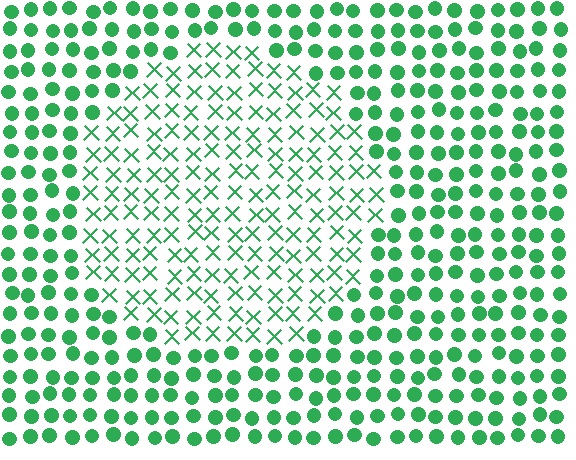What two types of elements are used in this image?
The image uses X marks inside the circle region and circles outside it.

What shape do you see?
I see a circle.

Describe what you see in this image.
The image is filled with small green elements arranged in a uniform grid. A circle-shaped region contains X marks, while the surrounding area contains circles. The boundary is defined purely by the change in element shape.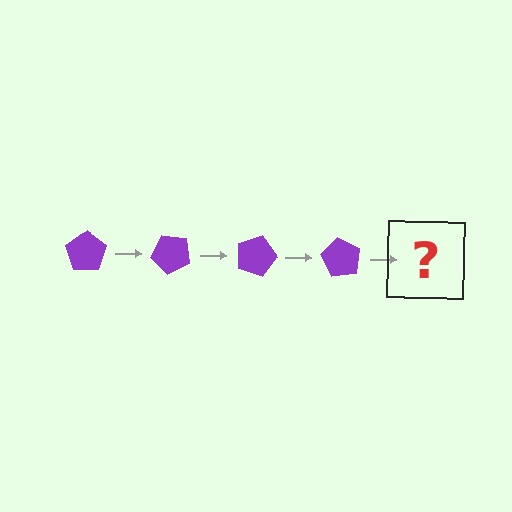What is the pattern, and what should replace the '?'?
The pattern is that the pentagon rotates 45 degrees each step. The '?' should be a purple pentagon rotated 180 degrees.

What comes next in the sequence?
The next element should be a purple pentagon rotated 180 degrees.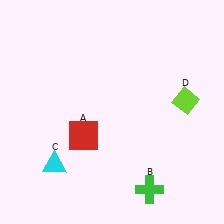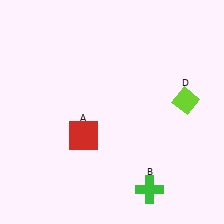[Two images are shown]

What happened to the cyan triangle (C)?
The cyan triangle (C) was removed in Image 2. It was in the bottom-left area of Image 1.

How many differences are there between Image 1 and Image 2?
There is 1 difference between the two images.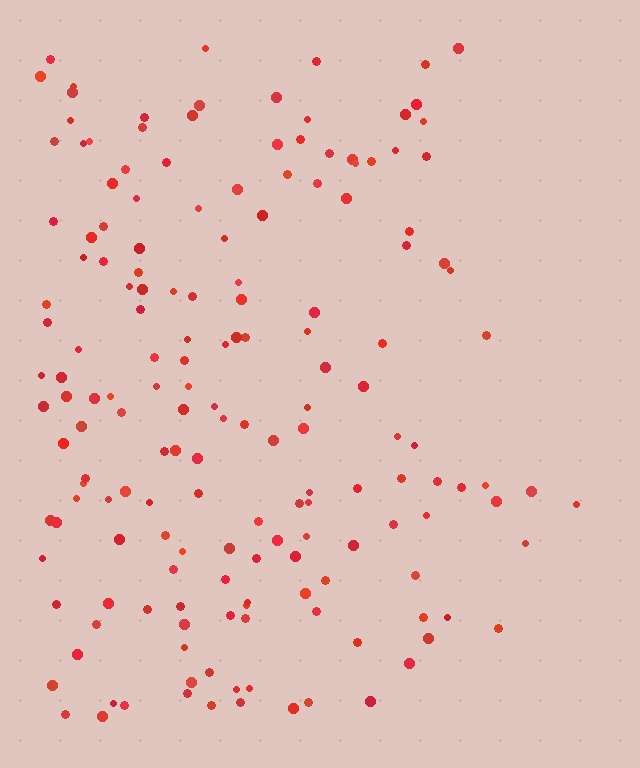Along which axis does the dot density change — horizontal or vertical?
Horizontal.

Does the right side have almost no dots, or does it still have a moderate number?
Still a moderate number, just noticeably fewer than the left.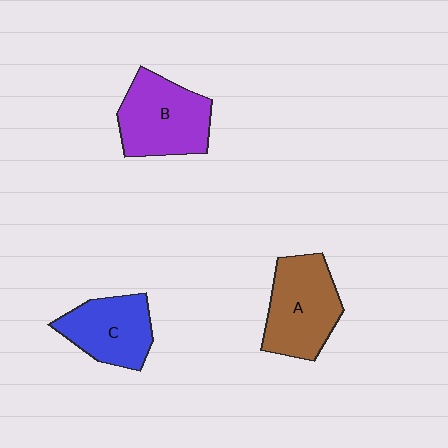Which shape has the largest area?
Shape B (purple).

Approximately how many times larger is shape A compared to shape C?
Approximately 1.2 times.